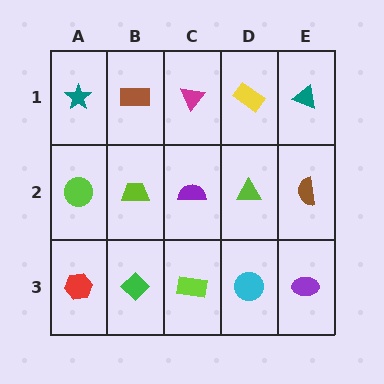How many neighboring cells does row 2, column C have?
4.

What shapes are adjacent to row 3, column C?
A purple semicircle (row 2, column C), a green diamond (row 3, column B), a cyan circle (row 3, column D).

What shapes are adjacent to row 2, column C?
A magenta triangle (row 1, column C), a lime rectangle (row 3, column C), a lime trapezoid (row 2, column B), a lime triangle (row 2, column D).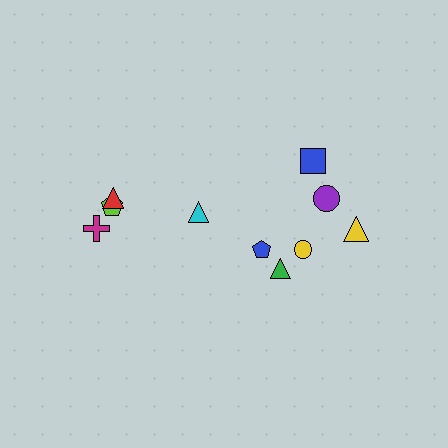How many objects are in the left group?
There are 4 objects.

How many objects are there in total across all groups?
There are 10 objects.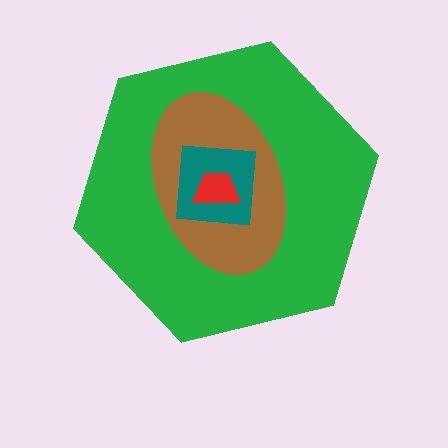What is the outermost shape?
The green hexagon.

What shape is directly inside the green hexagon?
The brown ellipse.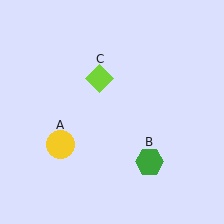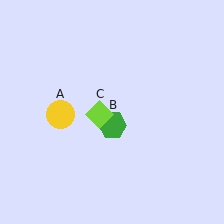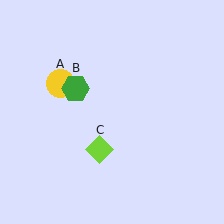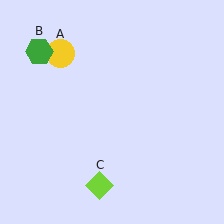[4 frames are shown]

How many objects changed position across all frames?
3 objects changed position: yellow circle (object A), green hexagon (object B), lime diamond (object C).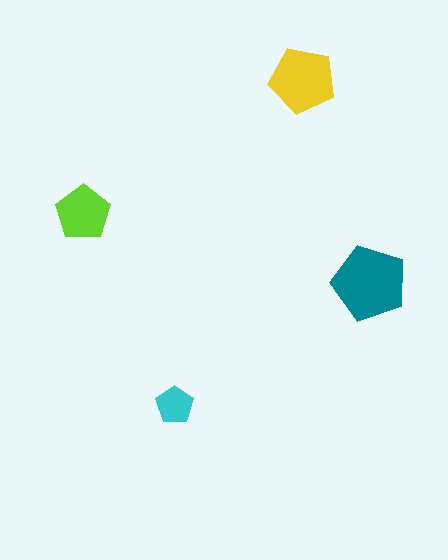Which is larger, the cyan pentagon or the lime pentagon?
The lime one.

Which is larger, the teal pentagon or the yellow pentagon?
The teal one.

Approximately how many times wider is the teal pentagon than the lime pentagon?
About 1.5 times wider.